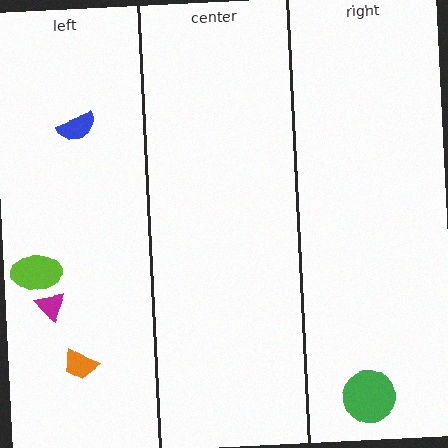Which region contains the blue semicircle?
The left region.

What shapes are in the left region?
The magenta triangle, the lime ellipse, the orange trapezoid, the blue semicircle.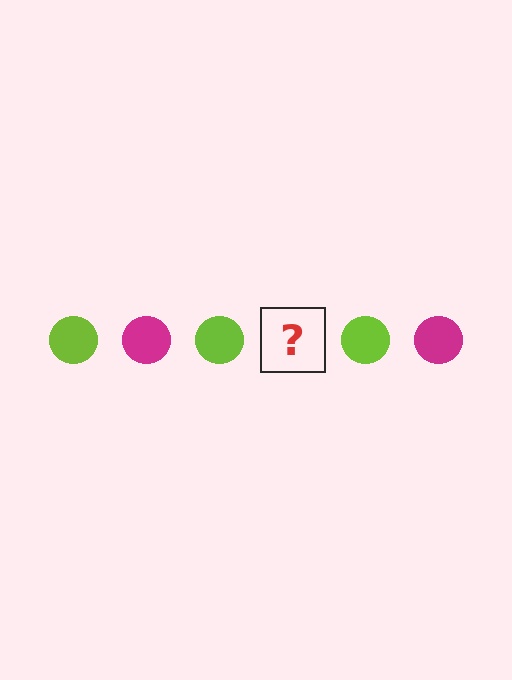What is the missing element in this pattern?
The missing element is a magenta circle.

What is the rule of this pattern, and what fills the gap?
The rule is that the pattern cycles through lime, magenta circles. The gap should be filled with a magenta circle.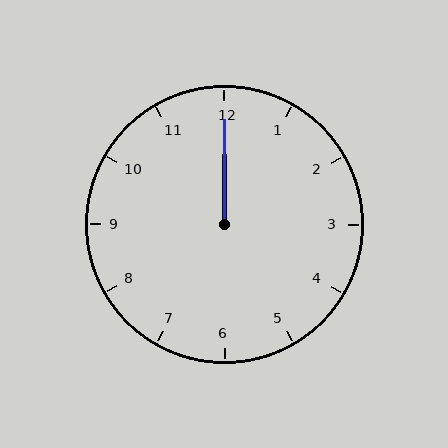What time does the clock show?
12:00.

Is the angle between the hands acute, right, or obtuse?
It is acute.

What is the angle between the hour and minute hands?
Approximately 0 degrees.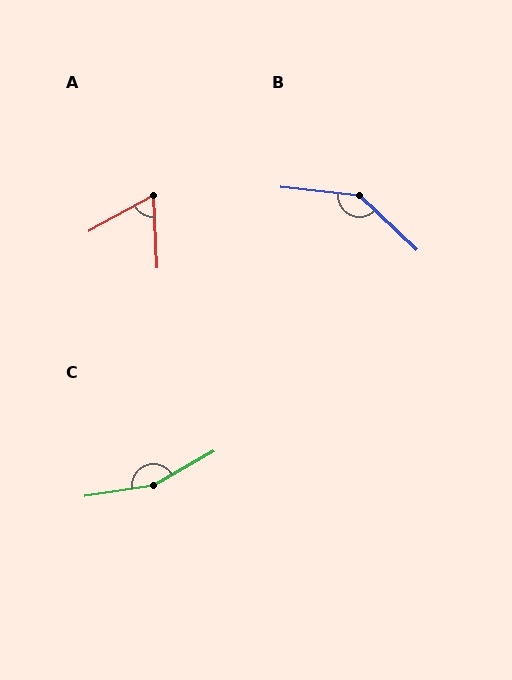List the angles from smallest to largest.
A (64°), B (142°), C (159°).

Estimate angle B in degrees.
Approximately 142 degrees.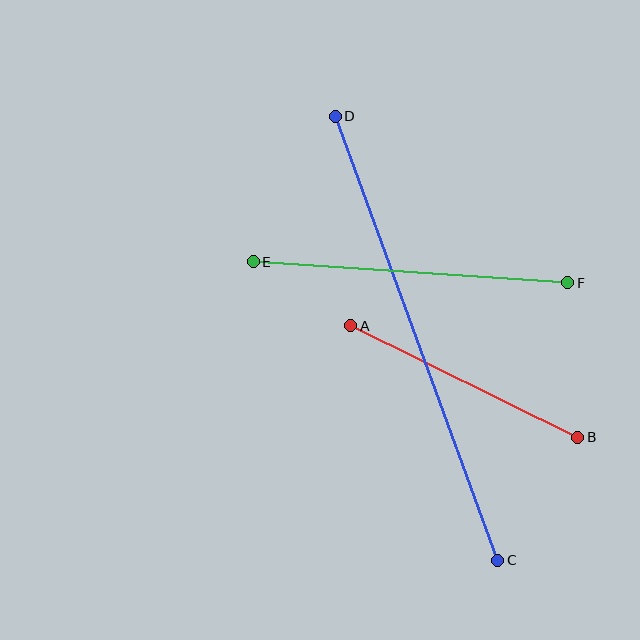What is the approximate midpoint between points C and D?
The midpoint is at approximately (416, 338) pixels.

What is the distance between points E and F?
The distance is approximately 315 pixels.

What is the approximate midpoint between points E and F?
The midpoint is at approximately (410, 272) pixels.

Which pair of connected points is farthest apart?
Points C and D are farthest apart.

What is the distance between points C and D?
The distance is approximately 473 pixels.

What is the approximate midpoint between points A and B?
The midpoint is at approximately (464, 382) pixels.